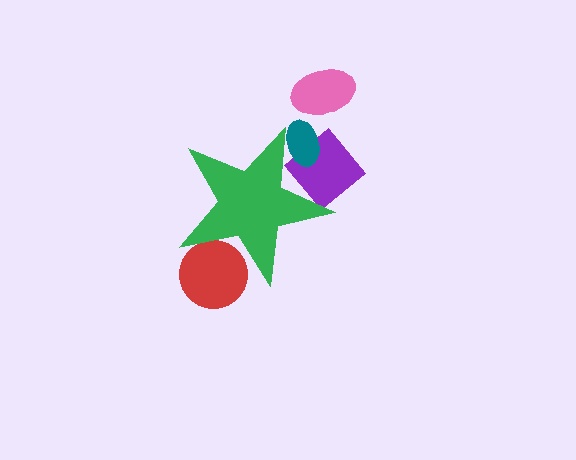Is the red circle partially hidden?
Yes, the red circle is partially hidden behind the green star.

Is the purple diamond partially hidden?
Yes, the purple diamond is partially hidden behind the green star.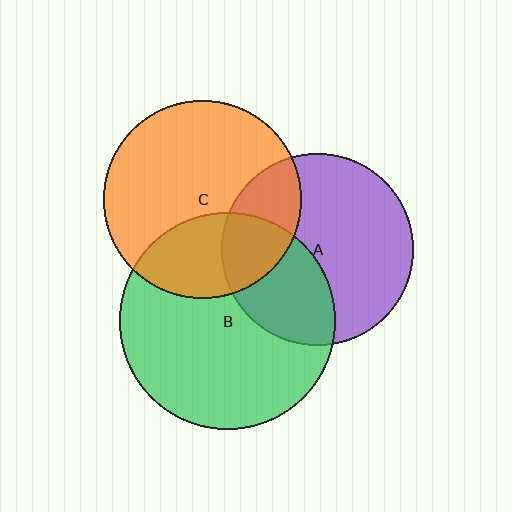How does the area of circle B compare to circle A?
Approximately 1.3 times.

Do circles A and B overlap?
Yes.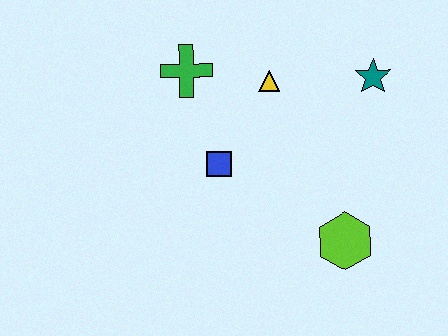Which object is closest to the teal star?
The yellow triangle is closest to the teal star.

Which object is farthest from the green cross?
The lime hexagon is farthest from the green cross.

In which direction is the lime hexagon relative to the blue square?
The lime hexagon is to the right of the blue square.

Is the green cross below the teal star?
No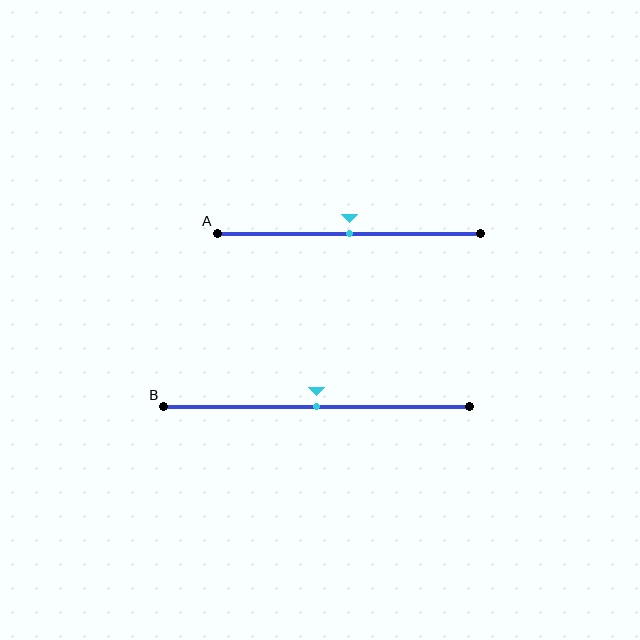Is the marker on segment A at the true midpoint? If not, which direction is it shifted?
Yes, the marker on segment A is at the true midpoint.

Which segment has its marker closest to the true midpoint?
Segment A has its marker closest to the true midpoint.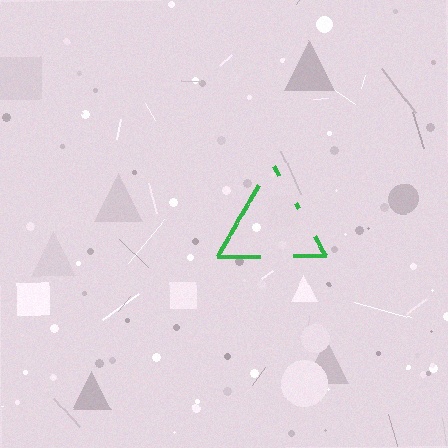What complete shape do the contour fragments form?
The contour fragments form a triangle.